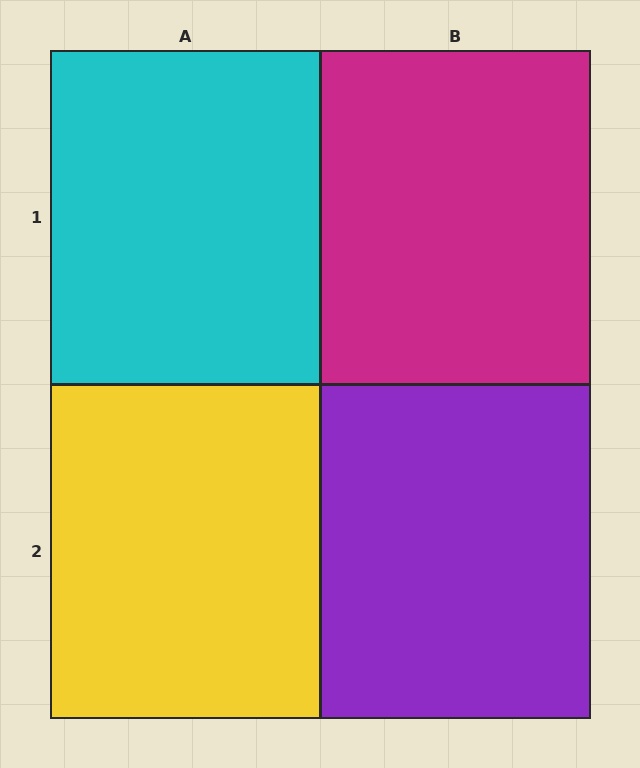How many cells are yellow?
1 cell is yellow.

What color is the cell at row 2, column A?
Yellow.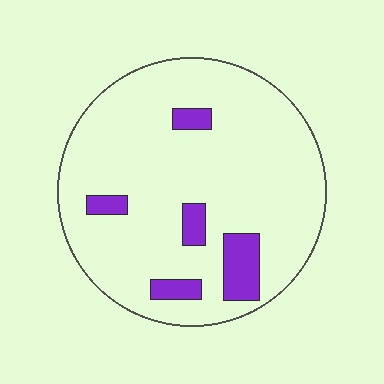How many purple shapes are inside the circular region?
5.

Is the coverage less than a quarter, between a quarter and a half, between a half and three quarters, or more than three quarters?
Less than a quarter.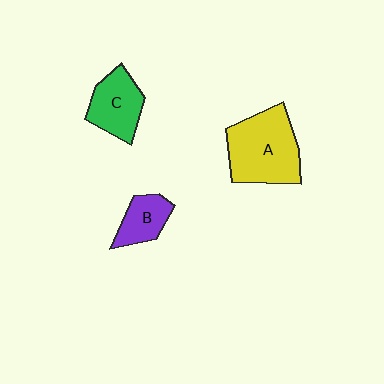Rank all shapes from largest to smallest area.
From largest to smallest: A (yellow), C (green), B (purple).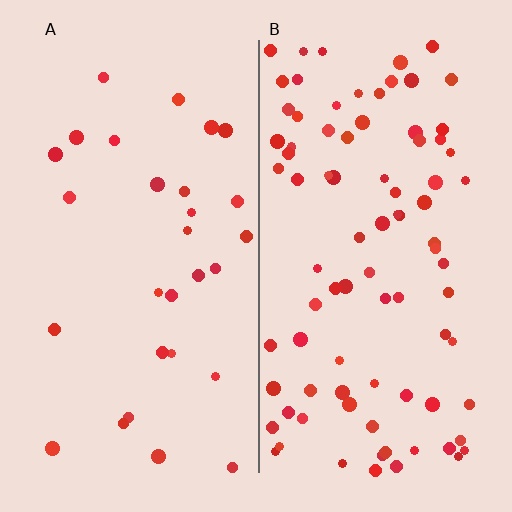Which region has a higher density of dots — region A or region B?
B (the right).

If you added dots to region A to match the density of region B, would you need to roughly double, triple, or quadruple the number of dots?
Approximately triple.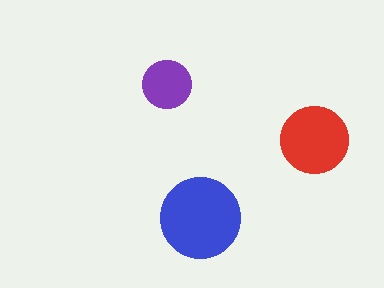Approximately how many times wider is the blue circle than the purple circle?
About 1.5 times wider.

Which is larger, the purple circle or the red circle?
The red one.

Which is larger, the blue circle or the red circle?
The blue one.